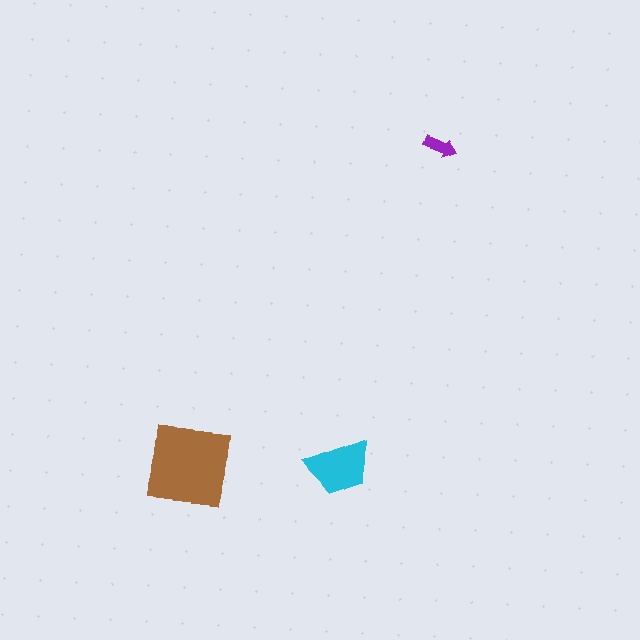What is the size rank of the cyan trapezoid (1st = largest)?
2nd.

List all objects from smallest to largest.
The purple arrow, the cyan trapezoid, the brown square.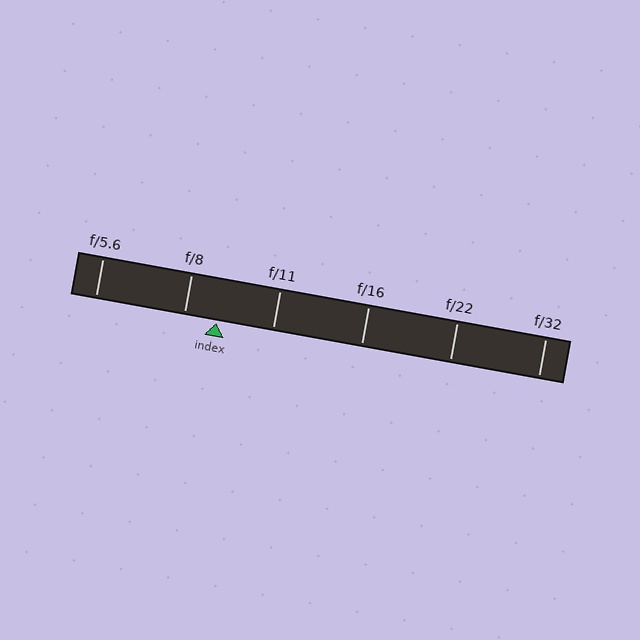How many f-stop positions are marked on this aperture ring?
There are 6 f-stop positions marked.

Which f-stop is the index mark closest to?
The index mark is closest to f/8.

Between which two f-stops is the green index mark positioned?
The index mark is between f/8 and f/11.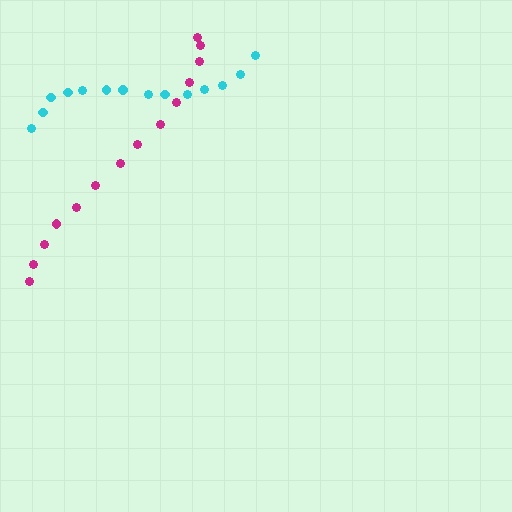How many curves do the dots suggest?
There are 2 distinct paths.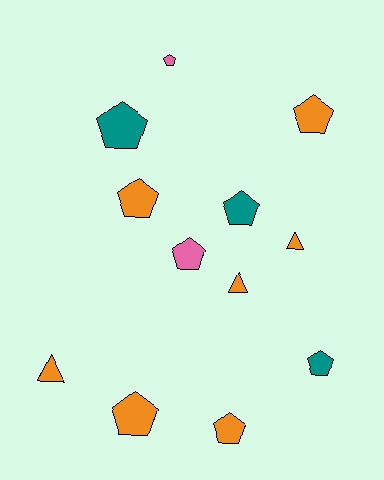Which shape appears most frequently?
Pentagon, with 9 objects.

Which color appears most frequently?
Orange, with 7 objects.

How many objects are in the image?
There are 12 objects.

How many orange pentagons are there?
There are 4 orange pentagons.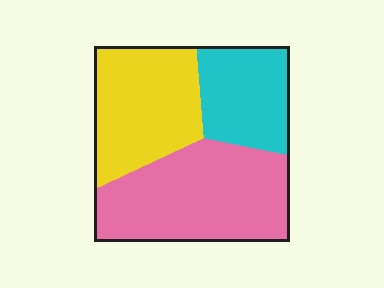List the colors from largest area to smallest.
From largest to smallest: pink, yellow, cyan.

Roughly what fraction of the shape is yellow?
Yellow takes up between a quarter and a half of the shape.